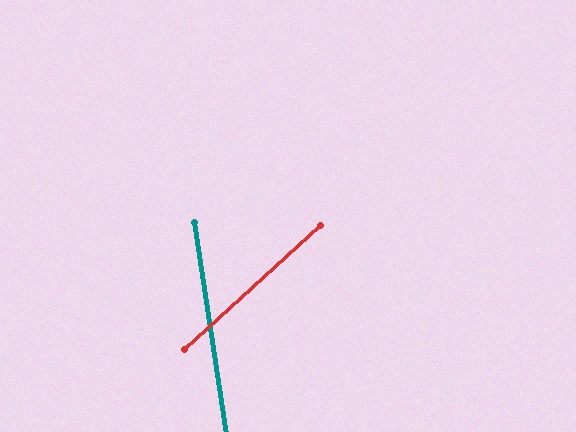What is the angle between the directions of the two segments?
Approximately 56 degrees.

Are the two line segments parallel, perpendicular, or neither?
Neither parallel nor perpendicular — they differ by about 56°.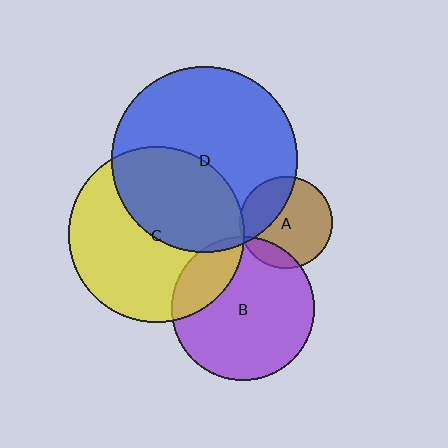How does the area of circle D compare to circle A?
Approximately 4.1 times.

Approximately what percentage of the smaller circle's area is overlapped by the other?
Approximately 15%.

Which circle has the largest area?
Circle D (blue).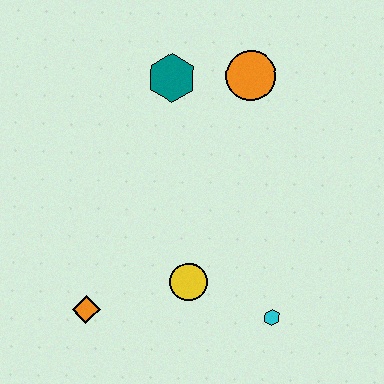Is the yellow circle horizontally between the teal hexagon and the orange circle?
Yes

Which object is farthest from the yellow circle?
The orange circle is farthest from the yellow circle.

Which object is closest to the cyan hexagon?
The yellow circle is closest to the cyan hexagon.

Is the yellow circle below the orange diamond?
No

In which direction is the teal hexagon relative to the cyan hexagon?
The teal hexagon is above the cyan hexagon.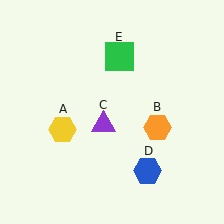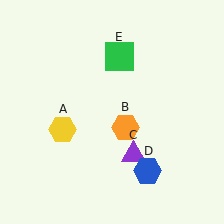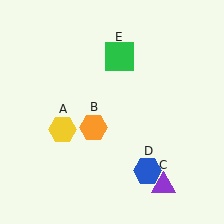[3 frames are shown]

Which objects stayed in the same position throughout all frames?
Yellow hexagon (object A) and blue hexagon (object D) and green square (object E) remained stationary.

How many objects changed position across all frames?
2 objects changed position: orange hexagon (object B), purple triangle (object C).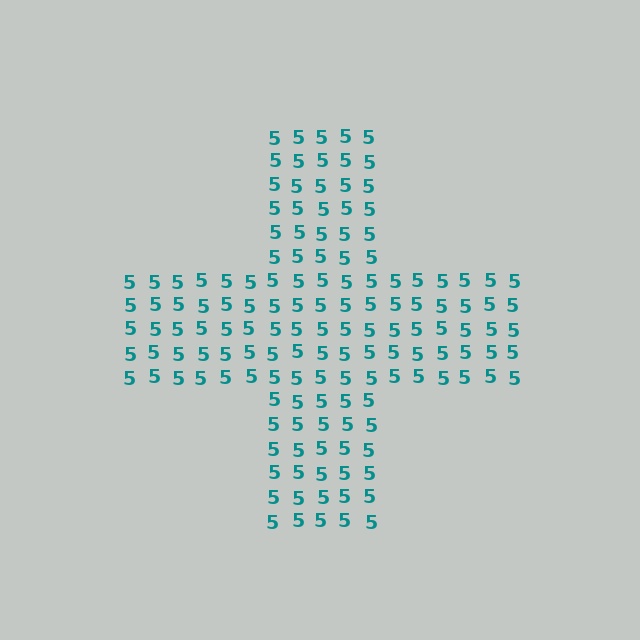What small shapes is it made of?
It is made of small digit 5's.